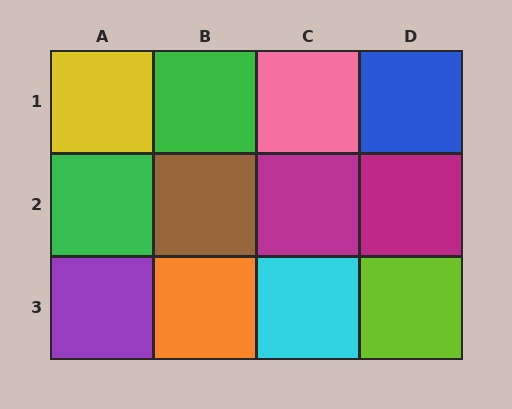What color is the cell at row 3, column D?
Lime.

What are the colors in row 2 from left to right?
Green, brown, magenta, magenta.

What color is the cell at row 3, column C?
Cyan.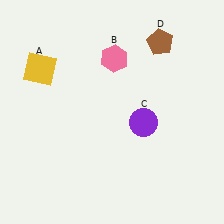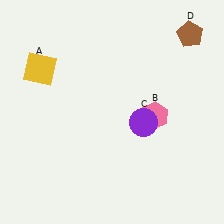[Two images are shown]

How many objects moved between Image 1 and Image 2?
2 objects moved between the two images.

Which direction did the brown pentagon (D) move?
The brown pentagon (D) moved right.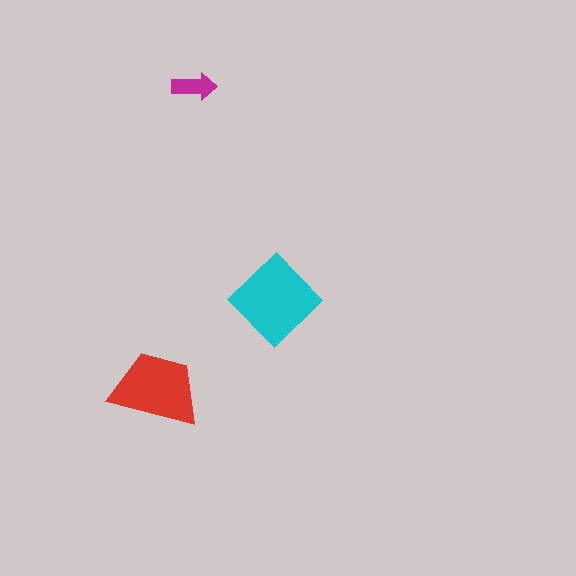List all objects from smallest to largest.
The magenta arrow, the red trapezoid, the cyan diamond.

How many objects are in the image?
There are 3 objects in the image.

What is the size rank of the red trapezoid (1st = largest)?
2nd.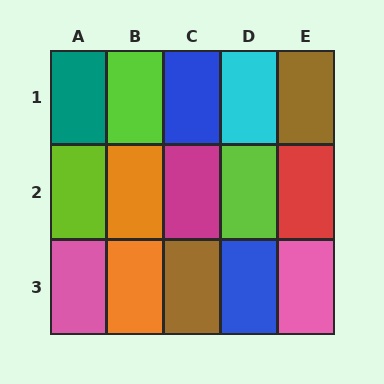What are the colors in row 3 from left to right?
Pink, orange, brown, blue, pink.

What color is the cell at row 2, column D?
Lime.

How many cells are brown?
2 cells are brown.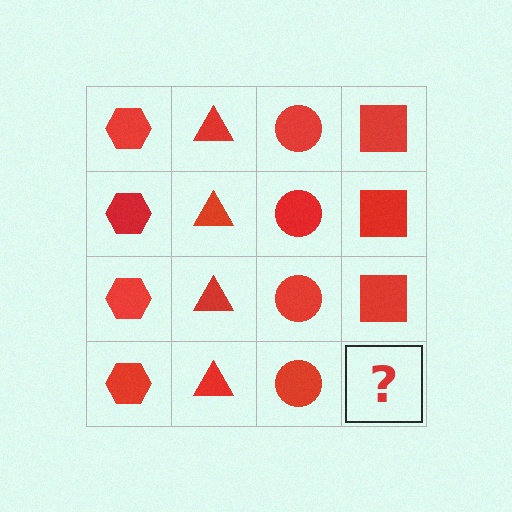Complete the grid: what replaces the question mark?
The question mark should be replaced with a red square.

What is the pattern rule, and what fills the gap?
The rule is that each column has a consistent shape. The gap should be filled with a red square.